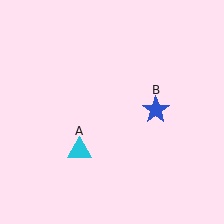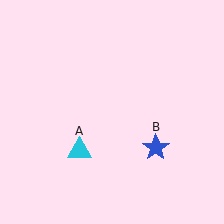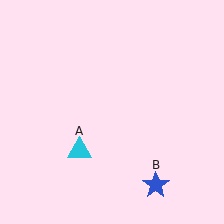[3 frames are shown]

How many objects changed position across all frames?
1 object changed position: blue star (object B).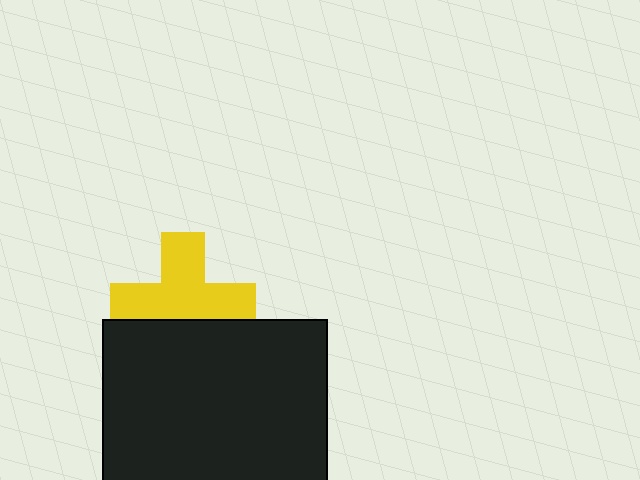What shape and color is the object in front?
The object in front is a black rectangle.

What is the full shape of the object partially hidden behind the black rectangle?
The partially hidden object is a yellow cross.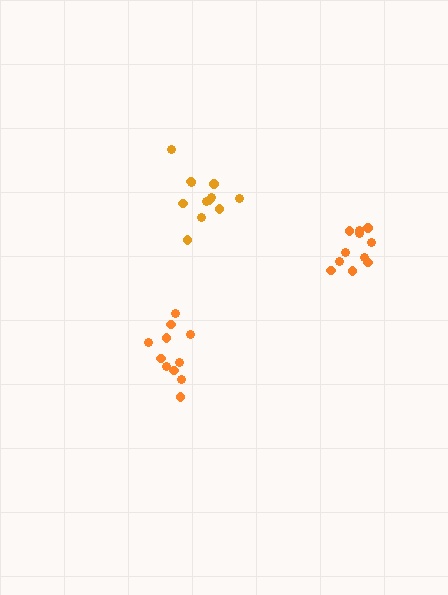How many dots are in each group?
Group 1: 11 dots, Group 2: 12 dots, Group 3: 11 dots (34 total).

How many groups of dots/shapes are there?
There are 3 groups.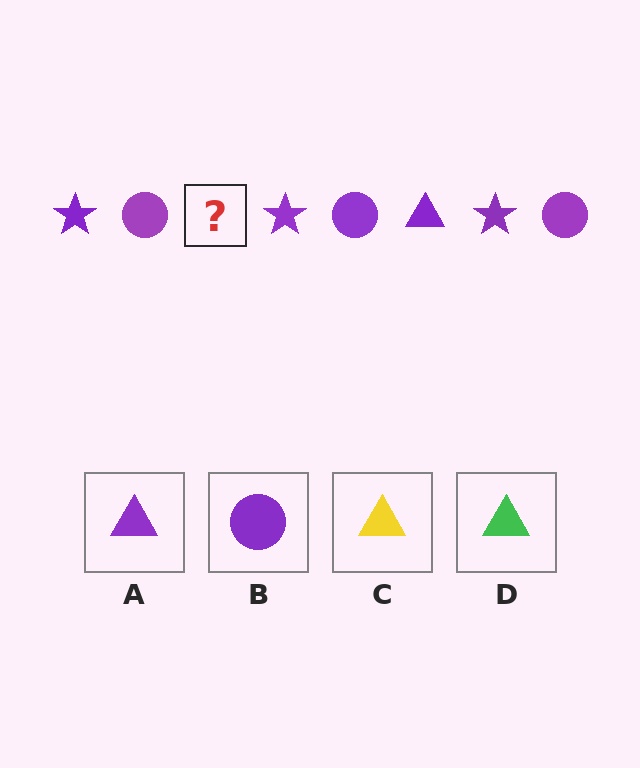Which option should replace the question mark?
Option A.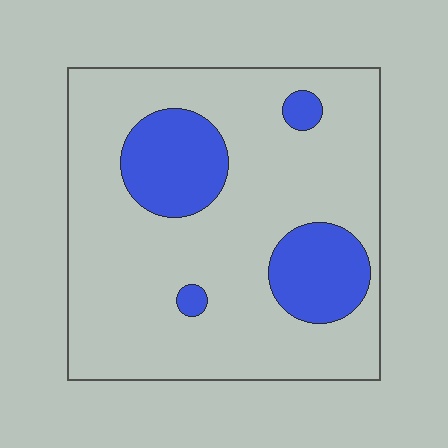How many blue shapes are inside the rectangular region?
4.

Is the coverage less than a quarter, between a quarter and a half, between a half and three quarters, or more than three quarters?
Less than a quarter.